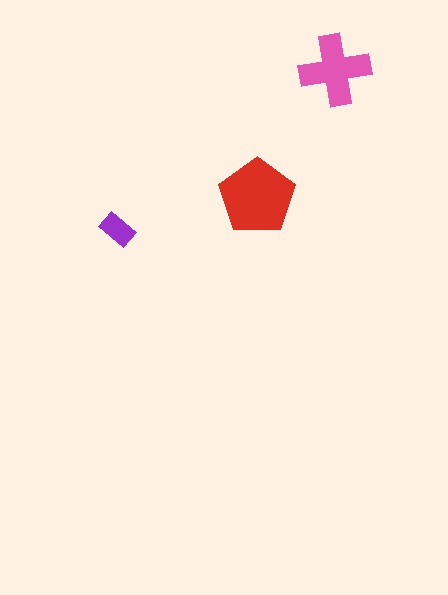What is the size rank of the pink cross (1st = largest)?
2nd.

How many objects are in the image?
There are 3 objects in the image.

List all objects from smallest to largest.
The purple rectangle, the pink cross, the red pentagon.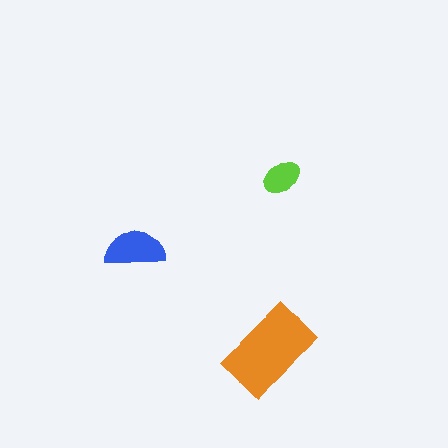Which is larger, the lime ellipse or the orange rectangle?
The orange rectangle.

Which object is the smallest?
The lime ellipse.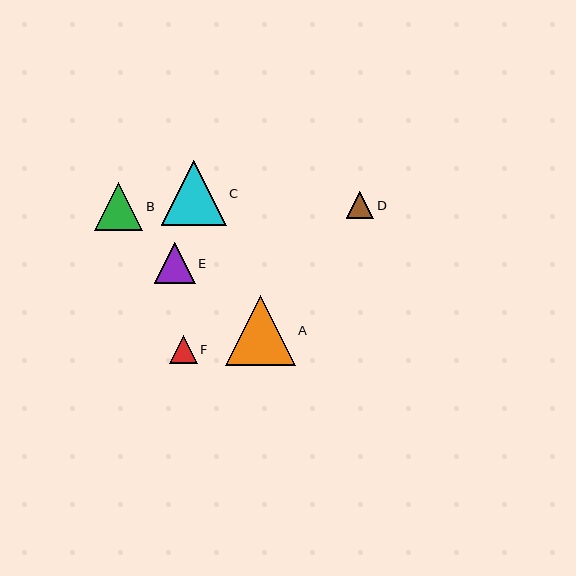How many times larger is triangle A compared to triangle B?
Triangle A is approximately 1.4 times the size of triangle B.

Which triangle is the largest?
Triangle A is the largest with a size of approximately 70 pixels.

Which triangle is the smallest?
Triangle D is the smallest with a size of approximately 28 pixels.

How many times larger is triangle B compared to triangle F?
Triangle B is approximately 1.7 times the size of triangle F.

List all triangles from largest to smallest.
From largest to smallest: A, C, B, E, F, D.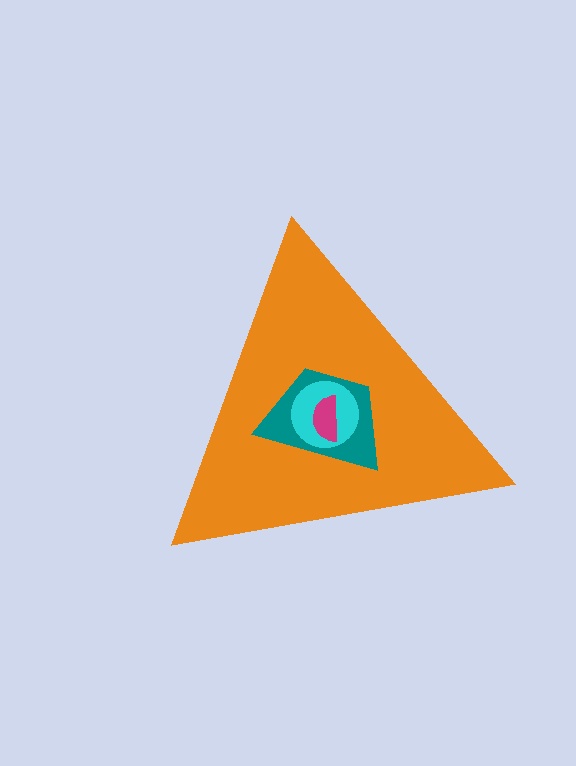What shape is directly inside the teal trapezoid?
The cyan circle.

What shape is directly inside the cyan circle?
The magenta semicircle.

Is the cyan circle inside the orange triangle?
Yes.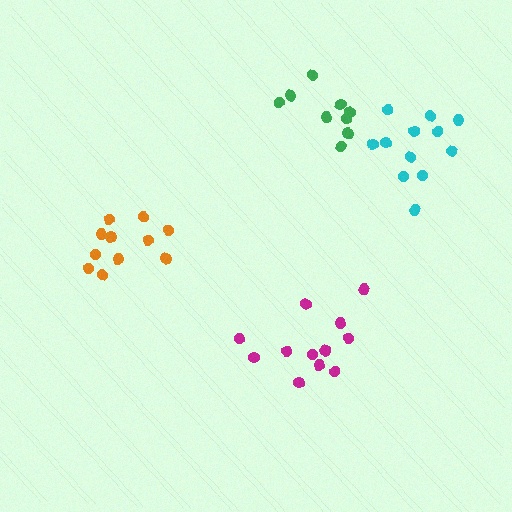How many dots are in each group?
Group 1: 11 dots, Group 2: 9 dots, Group 3: 12 dots, Group 4: 12 dots (44 total).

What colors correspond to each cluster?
The clusters are colored: orange, green, magenta, cyan.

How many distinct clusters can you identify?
There are 4 distinct clusters.